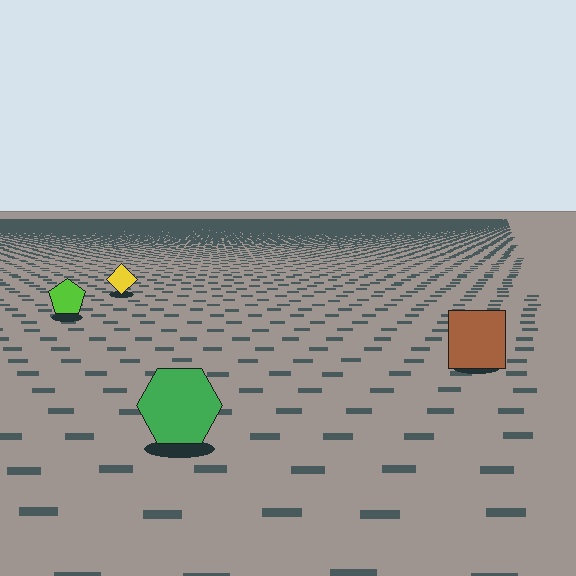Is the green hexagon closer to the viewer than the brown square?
Yes. The green hexagon is closer — you can tell from the texture gradient: the ground texture is coarser near it.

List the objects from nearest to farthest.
From nearest to farthest: the green hexagon, the brown square, the lime pentagon, the yellow diamond.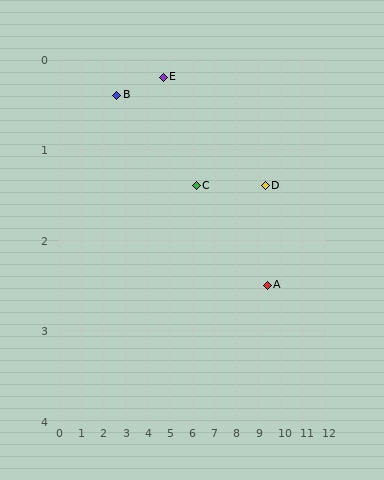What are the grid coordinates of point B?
Point B is at approximately (2.6, 0.4).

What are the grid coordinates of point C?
Point C is at approximately (6.2, 1.4).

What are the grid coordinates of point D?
Point D is at approximately (9.3, 1.4).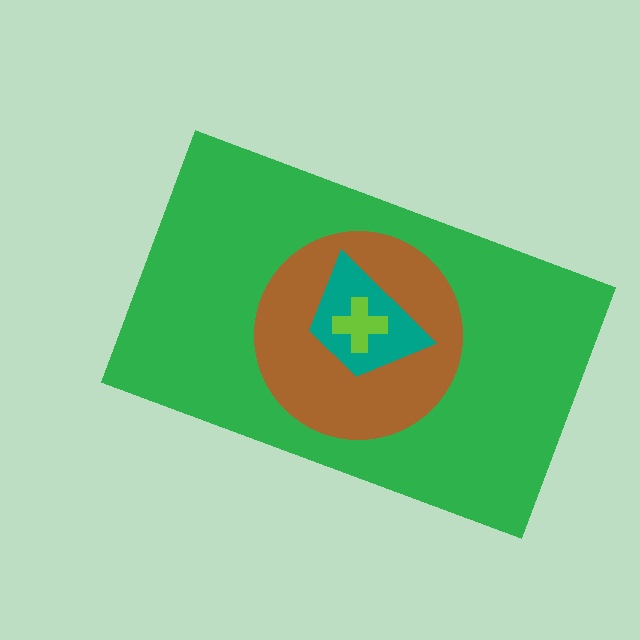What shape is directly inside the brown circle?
The teal trapezoid.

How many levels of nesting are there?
4.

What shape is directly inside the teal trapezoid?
The lime cross.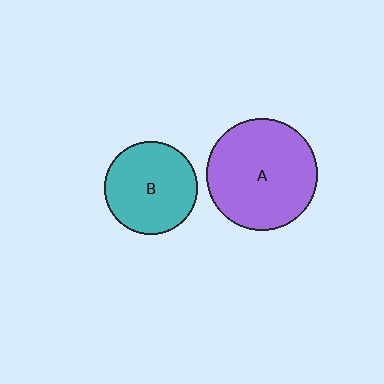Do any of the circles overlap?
No, none of the circles overlap.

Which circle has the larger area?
Circle A (purple).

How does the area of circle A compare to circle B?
Approximately 1.4 times.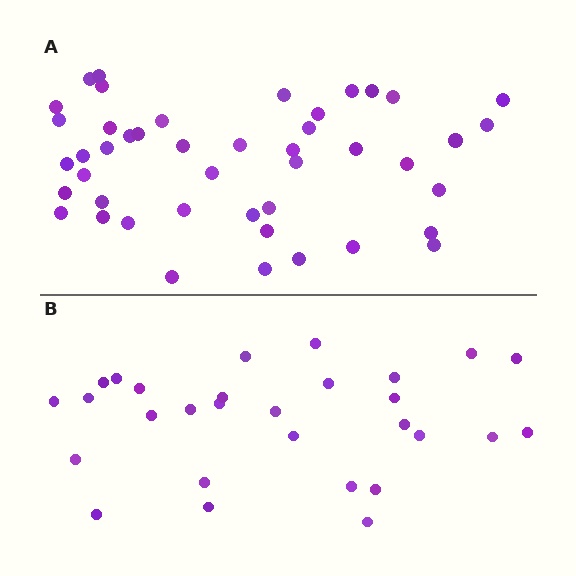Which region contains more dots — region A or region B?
Region A (the top region) has more dots.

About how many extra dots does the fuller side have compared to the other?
Region A has approximately 15 more dots than region B.